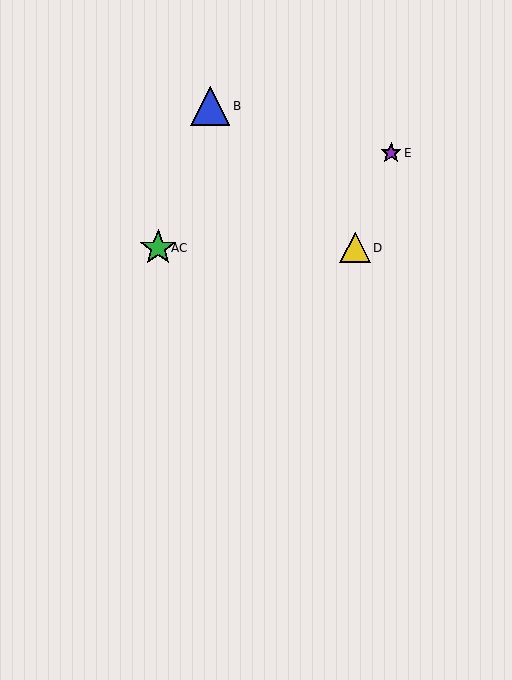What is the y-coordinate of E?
Object E is at y≈153.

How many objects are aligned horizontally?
3 objects (A, C, D) are aligned horizontally.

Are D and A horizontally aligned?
Yes, both are at y≈248.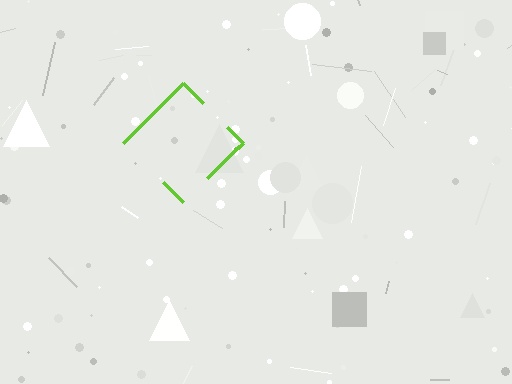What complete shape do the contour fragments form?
The contour fragments form a diamond.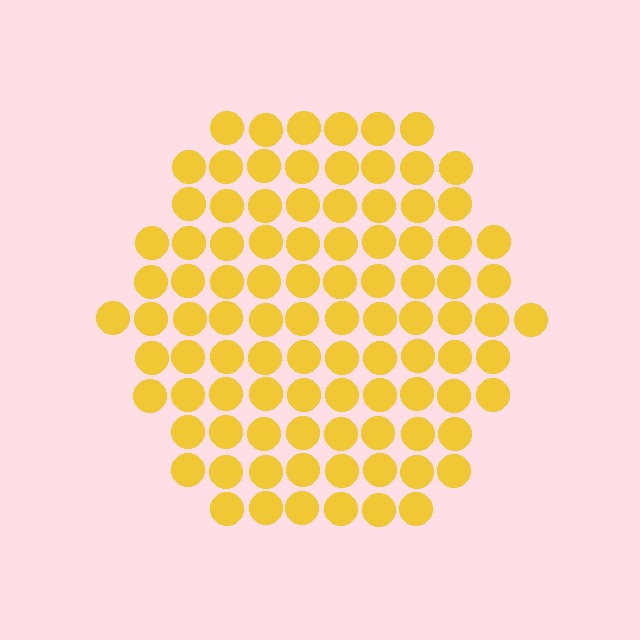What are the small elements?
The small elements are circles.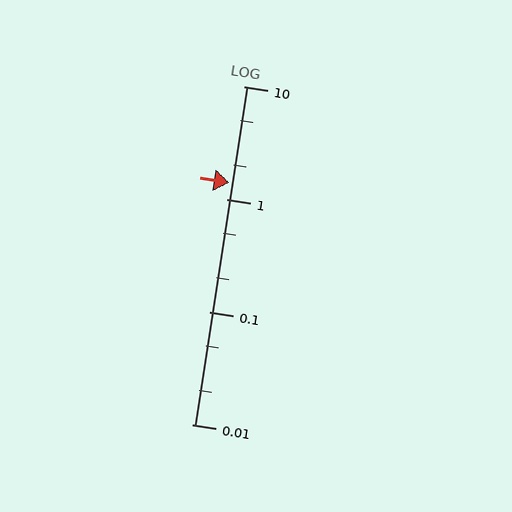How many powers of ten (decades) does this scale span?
The scale spans 3 decades, from 0.01 to 10.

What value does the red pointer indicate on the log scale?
The pointer indicates approximately 1.4.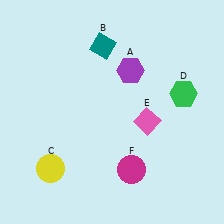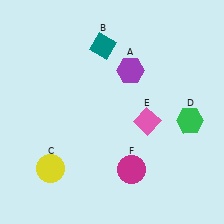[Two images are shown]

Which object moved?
The green hexagon (D) moved down.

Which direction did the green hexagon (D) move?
The green hexagon (D) moved down.